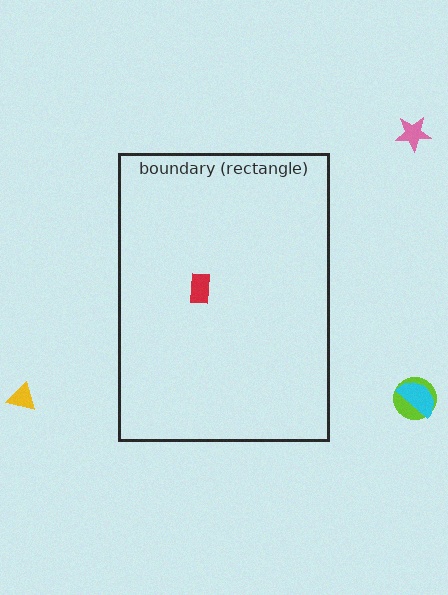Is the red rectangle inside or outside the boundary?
Inside.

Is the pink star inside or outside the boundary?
Outside.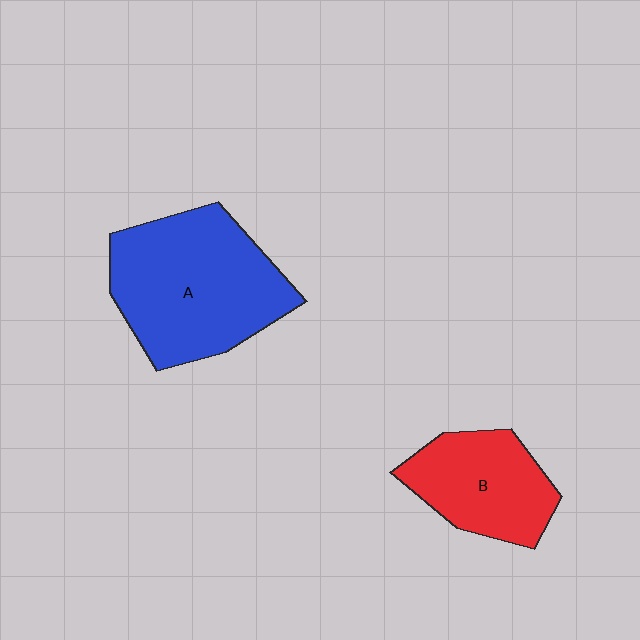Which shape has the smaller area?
Shape B (red).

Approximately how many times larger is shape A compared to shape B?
Approximately 1.6 times.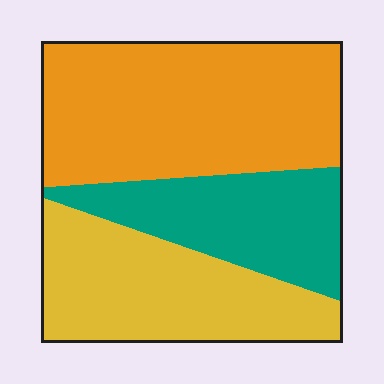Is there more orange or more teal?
Orange.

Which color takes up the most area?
Orange, at roughly 45%.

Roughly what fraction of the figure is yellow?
Yellow covers roughly 30% of the figure.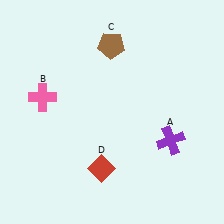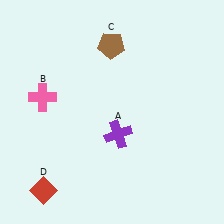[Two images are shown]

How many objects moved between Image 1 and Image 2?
2 objects moved between the two images.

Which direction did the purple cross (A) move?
The purple cross (A) moved left.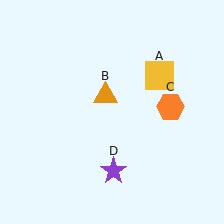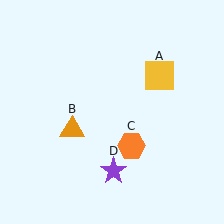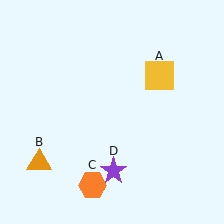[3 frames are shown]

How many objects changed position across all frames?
2 objects changed position: orange triangle (object B), orange hexagon (object C).